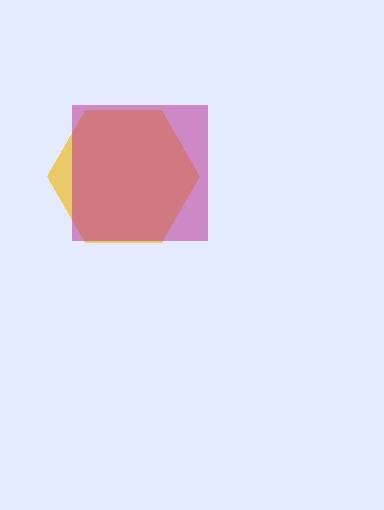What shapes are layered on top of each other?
The layered shapes are: a yellow hexagon, a magenta square.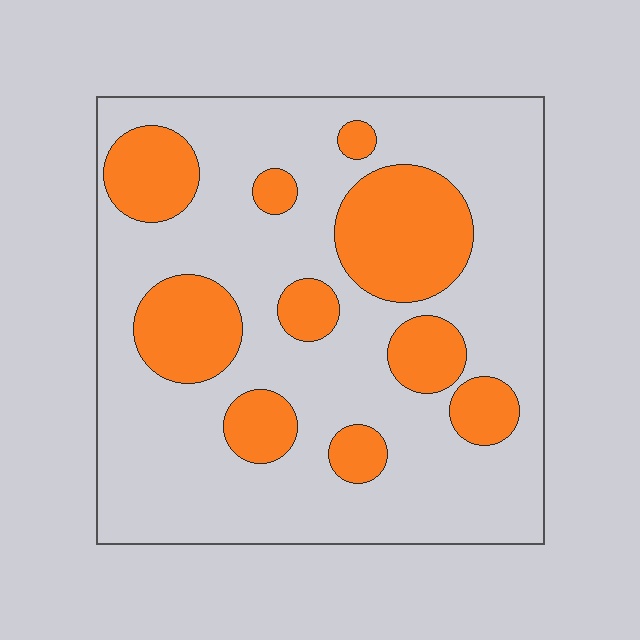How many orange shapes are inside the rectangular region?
10.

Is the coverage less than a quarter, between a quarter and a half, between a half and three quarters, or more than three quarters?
Between a quarter and a half.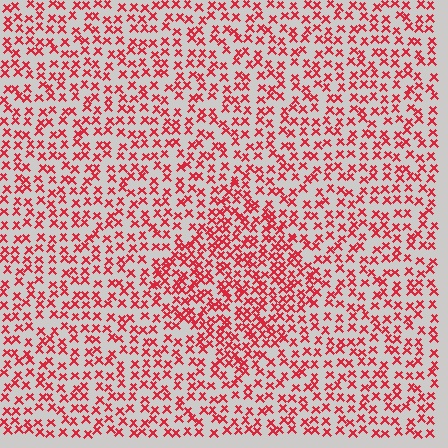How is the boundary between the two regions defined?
The boundary is defined by a change in element density (approximately 1.7x ratio). All elements are the same color, size, and shape.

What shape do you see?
I see a diamond.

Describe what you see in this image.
The image contains small red elements arranged at two different densities. A diamond-shaped region is visible where the elements are more densely packed than the surrounding area.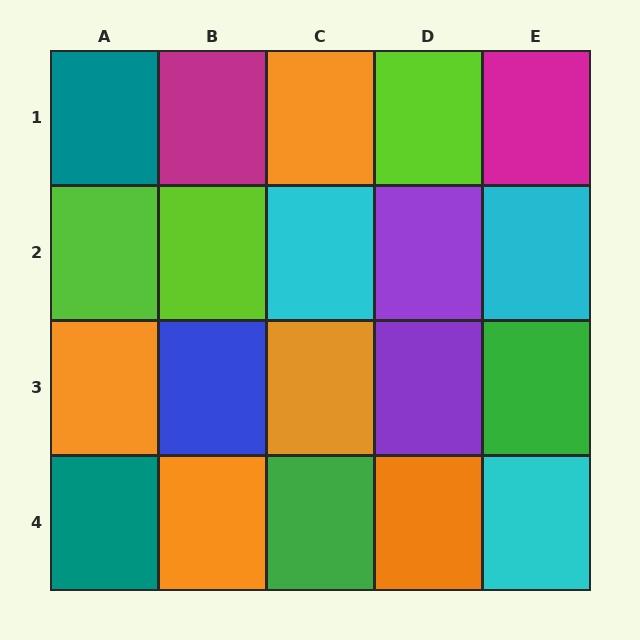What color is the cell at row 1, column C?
Orange.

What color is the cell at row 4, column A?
Teal.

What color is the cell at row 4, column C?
Green.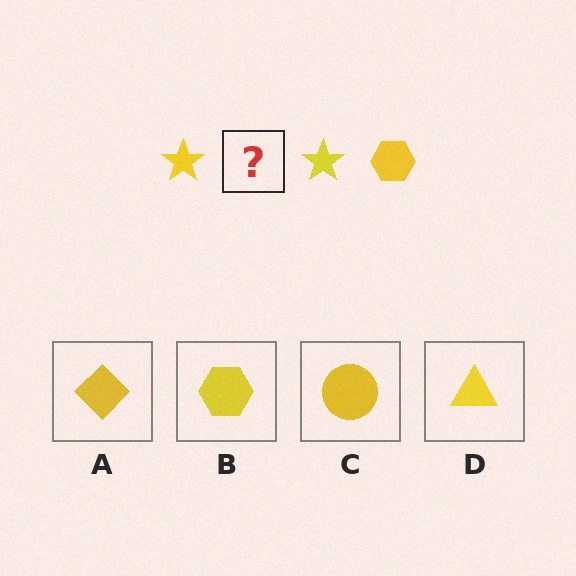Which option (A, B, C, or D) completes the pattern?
B.